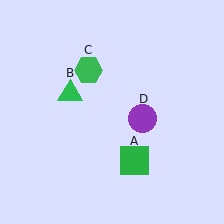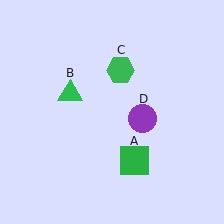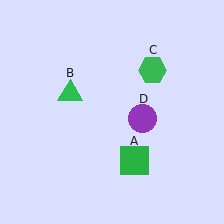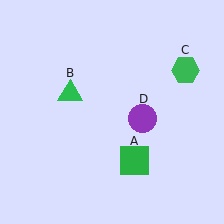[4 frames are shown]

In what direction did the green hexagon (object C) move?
The green hexagon (object C) moved right.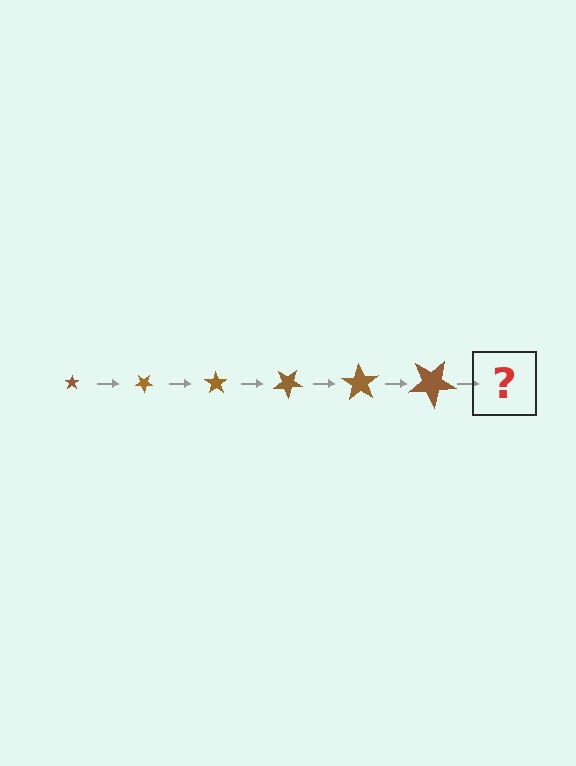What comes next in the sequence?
The next element should be a star, larger than the previous one and rotated 210 degrees from the start.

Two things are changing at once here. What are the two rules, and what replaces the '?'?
The two rules are that the star grows larger each step and it rotates 35 degrees each step. The '?' should be a star, larger than the previous one and rotated 210 degrees from the start.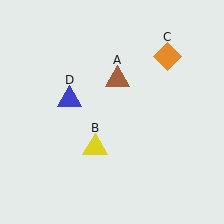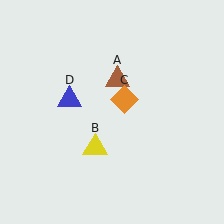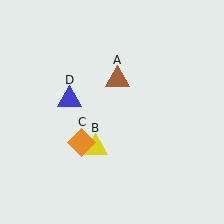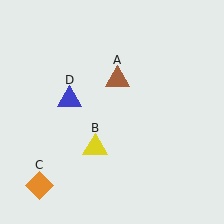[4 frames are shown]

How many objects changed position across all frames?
1 object changed position: orange diamond (object C).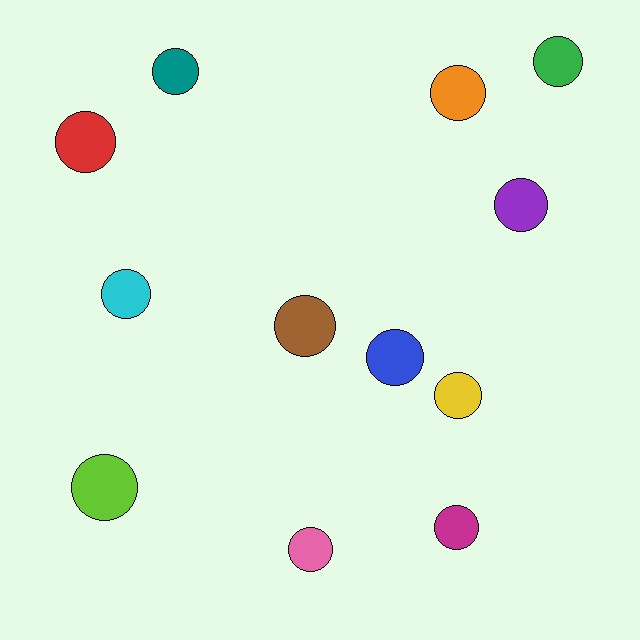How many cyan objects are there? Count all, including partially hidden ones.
There is 1 cyan object.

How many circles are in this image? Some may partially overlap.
There are 12 circles.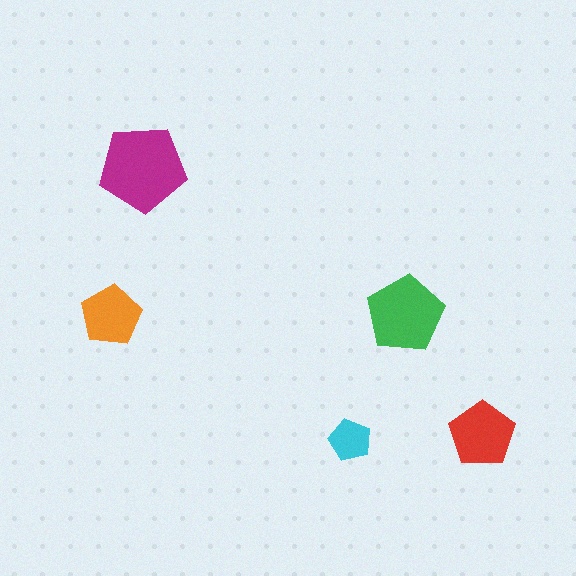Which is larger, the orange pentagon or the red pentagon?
The red one.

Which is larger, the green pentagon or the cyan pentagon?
The green one.